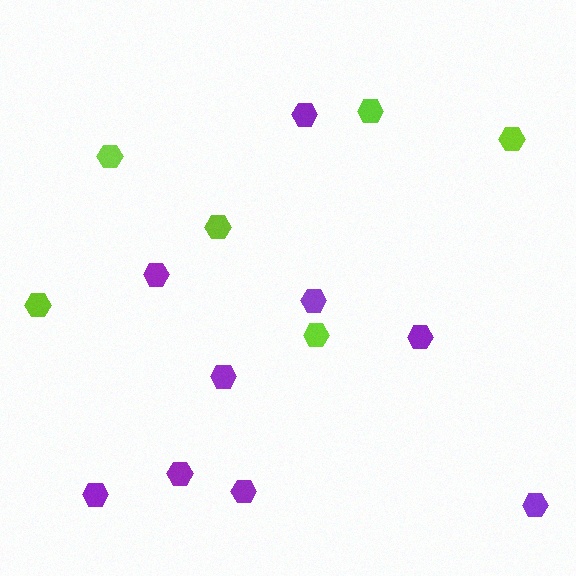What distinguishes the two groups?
There are 2 groups: one group of lime hexagons (6) and one group of purple hexagons (9).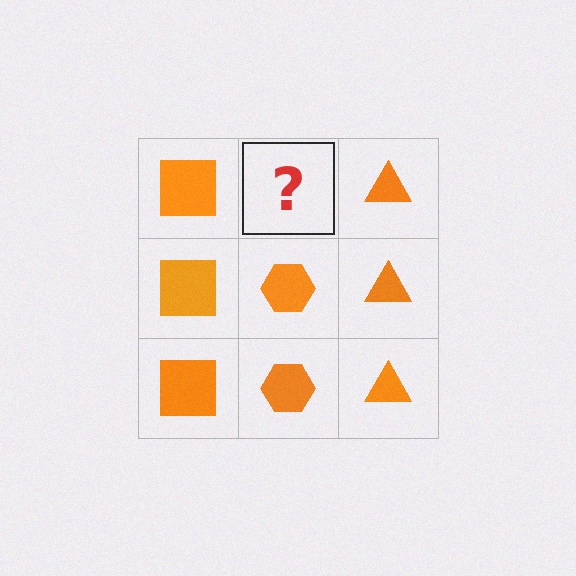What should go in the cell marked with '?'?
The missing cell should contain an orange hexagon.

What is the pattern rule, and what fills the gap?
The rule is that each column has a consistent shape. The gap should be filled with an orange hexagon.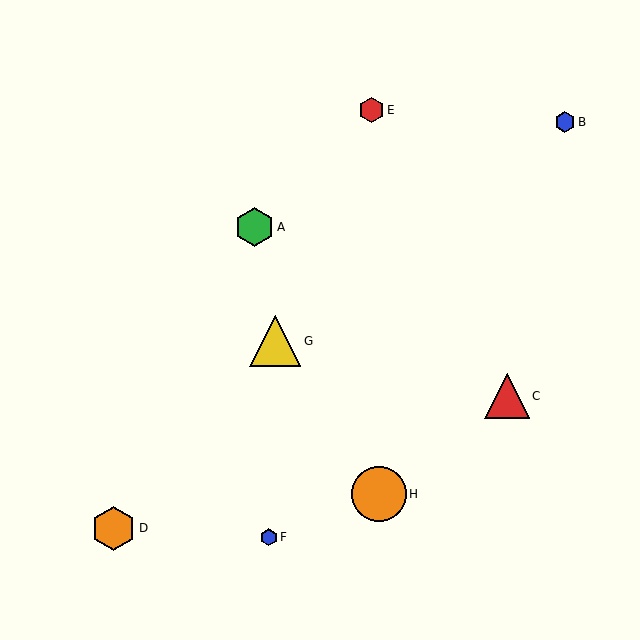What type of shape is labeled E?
Shape E is a red hexagon.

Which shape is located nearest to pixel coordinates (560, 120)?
The blue hexagon (labeled B) at (565, 122) is nearest to that location.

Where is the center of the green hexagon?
The center of the green hexagon is at (254, 227).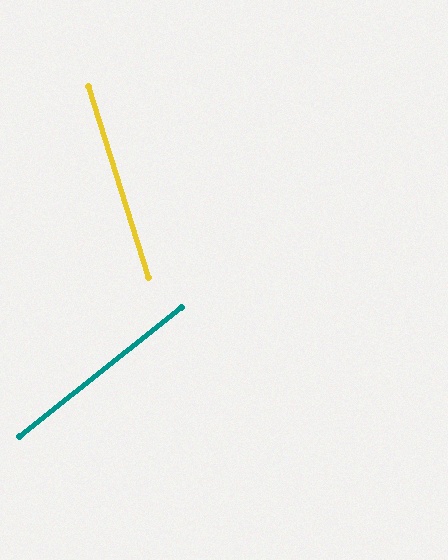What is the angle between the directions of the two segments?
Approximately 69 degrees.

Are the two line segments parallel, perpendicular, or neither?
Neither parallel nor perpendicular — they differ by about 69°.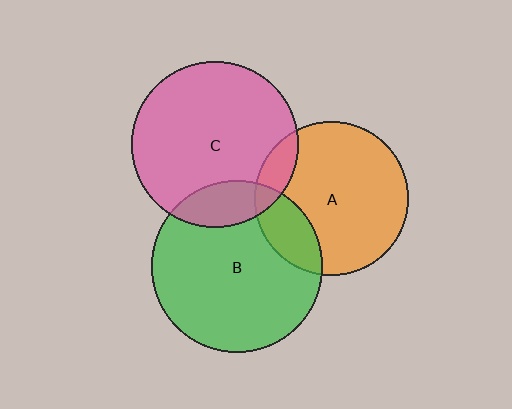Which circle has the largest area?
Circle B (green).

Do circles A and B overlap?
Yes.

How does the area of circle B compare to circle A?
Approximately 1.2 times.